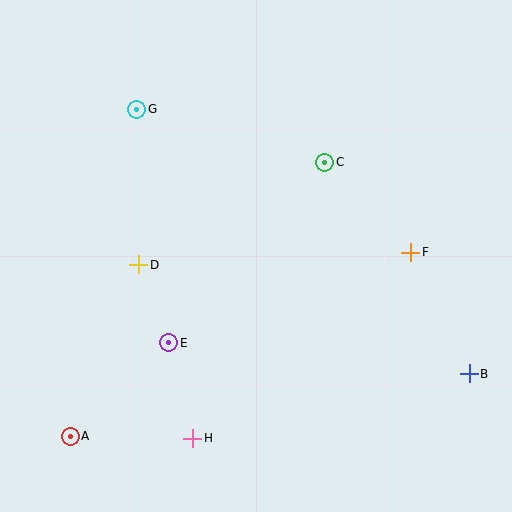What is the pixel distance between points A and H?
The distance between A and H is 122 pixels.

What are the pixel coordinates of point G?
Point G is at (137, 109).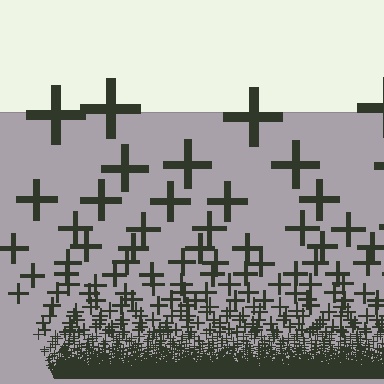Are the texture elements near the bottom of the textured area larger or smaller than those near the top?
Smaller. The gradient is inverted — elements near the bottom are smaller and denser.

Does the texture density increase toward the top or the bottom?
Density increases toward the bottom.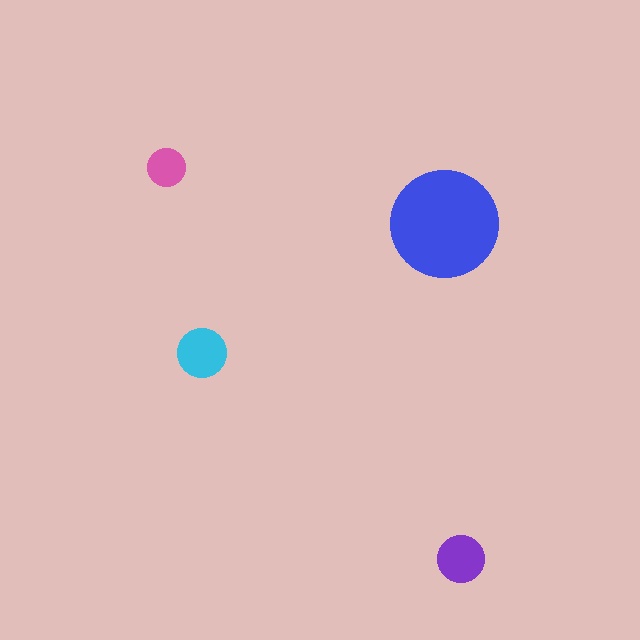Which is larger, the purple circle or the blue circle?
The blue one.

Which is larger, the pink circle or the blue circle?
The blue one.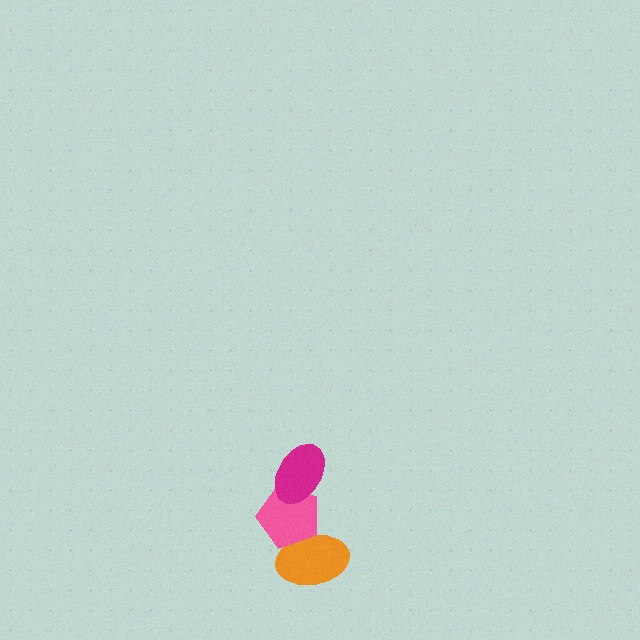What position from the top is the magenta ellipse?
The magenta ellipse is 1st from the top.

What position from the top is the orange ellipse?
The orange ellipse is 3rd from the top.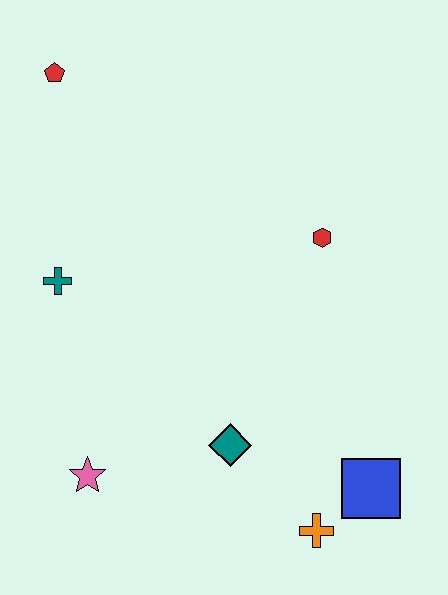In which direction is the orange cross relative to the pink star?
The orange cross is to the right of the pink star.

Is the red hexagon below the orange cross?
No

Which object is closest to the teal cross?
The pink star is closest to the teal cross.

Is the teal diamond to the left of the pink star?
No